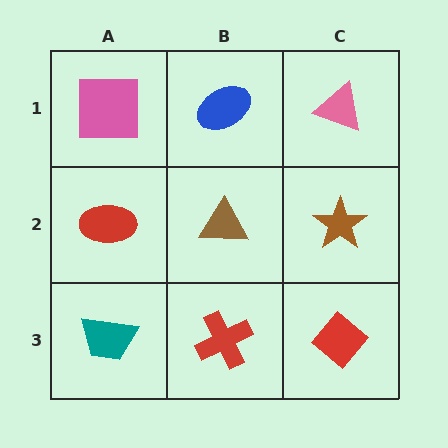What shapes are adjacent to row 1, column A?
A red ellipse (row 2, column A), a blue ellipse (row 1, column B).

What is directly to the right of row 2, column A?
A brown triangle.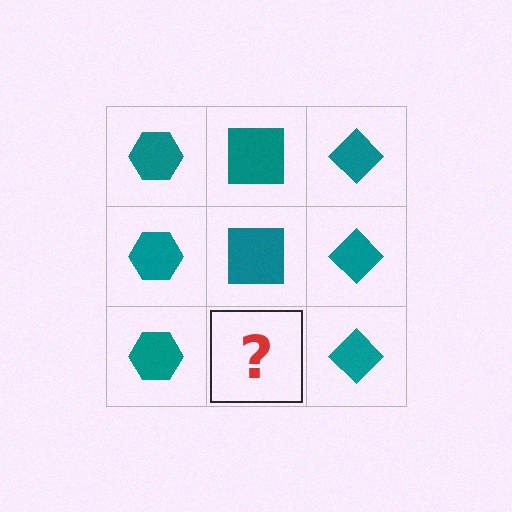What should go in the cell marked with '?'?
The missing cell should contain a teal square.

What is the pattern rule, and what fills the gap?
The rule is that each column has a consistent shape. The gap should be filled with a teal square.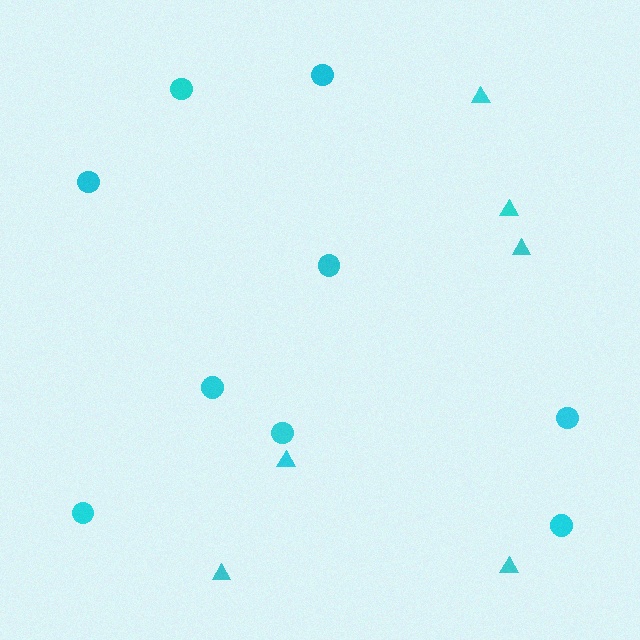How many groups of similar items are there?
There are 2 groups: one group of triangles (6) and one group of circles (9).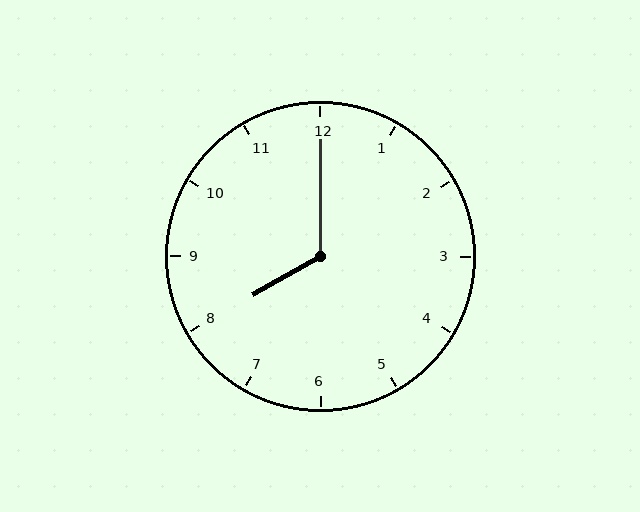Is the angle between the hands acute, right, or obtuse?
It is obtuse.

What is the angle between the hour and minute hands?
Approximately 120 degrees.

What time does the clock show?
8:00.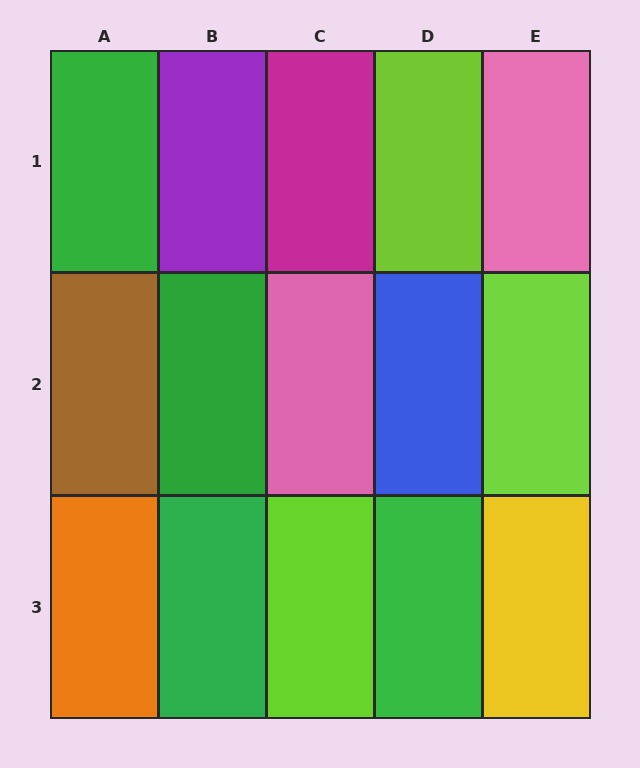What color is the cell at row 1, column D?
Lime.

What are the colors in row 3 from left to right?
Orange, green, lime, green, yellow.